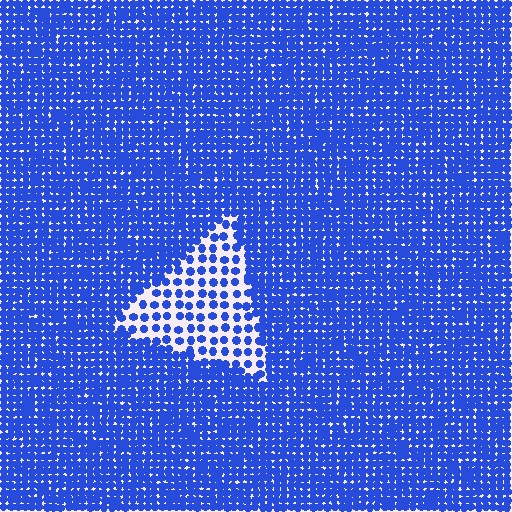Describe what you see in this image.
The image contains small blue elements arranged at two different densities. A triangle-shaped region is visible where the elements are less densely packed than the surrounding area.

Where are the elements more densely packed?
The elements are more densely packed outside the triangle boundary.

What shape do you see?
I see a triangle.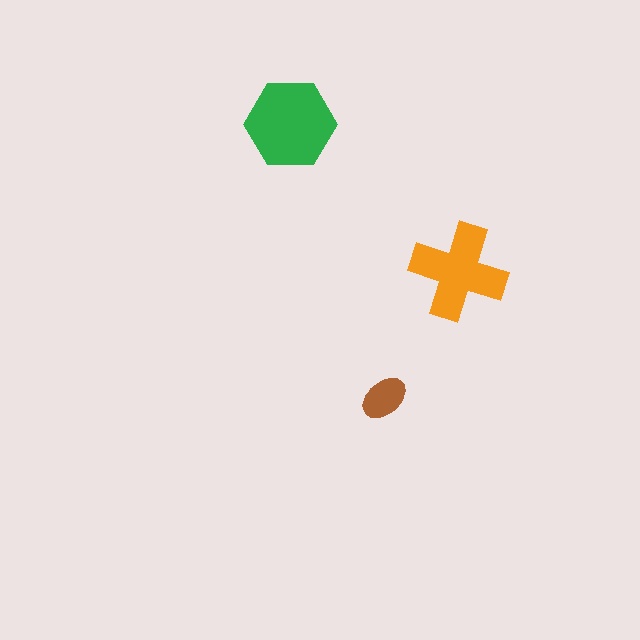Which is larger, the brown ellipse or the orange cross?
The orange cross.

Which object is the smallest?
The brown ellipse.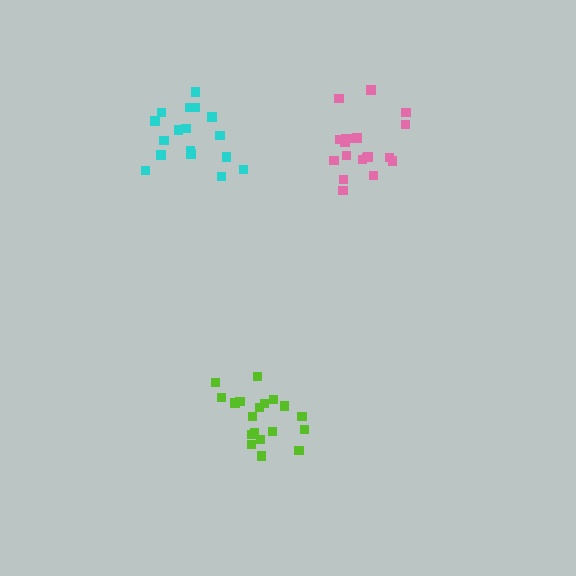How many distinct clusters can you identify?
There are 3 distinct clusters.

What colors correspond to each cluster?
The clusters are colored: lime, pink, cyan.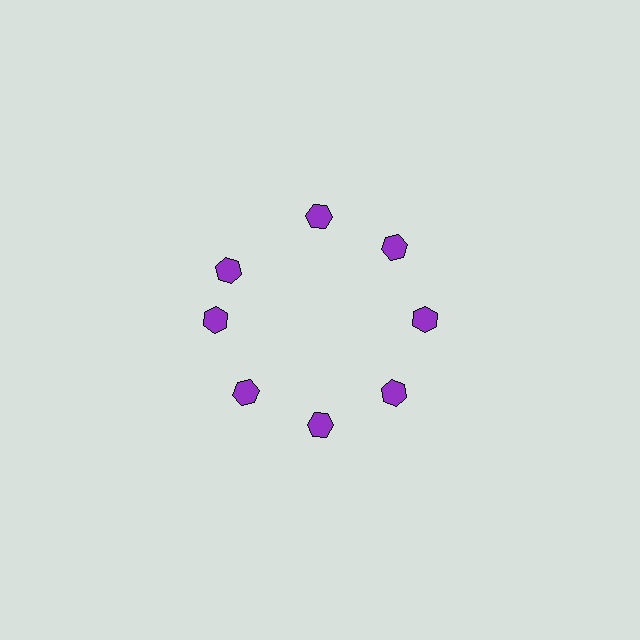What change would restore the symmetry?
The symmetry would be restored by rotating it back into even spacing with its neighbors so that all 8 hexagons sit at equal angles and equal distance from the center.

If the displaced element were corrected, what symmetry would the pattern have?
It would have 8-fold rotational symmetry — the pattern would map onto itself every 45 degrees.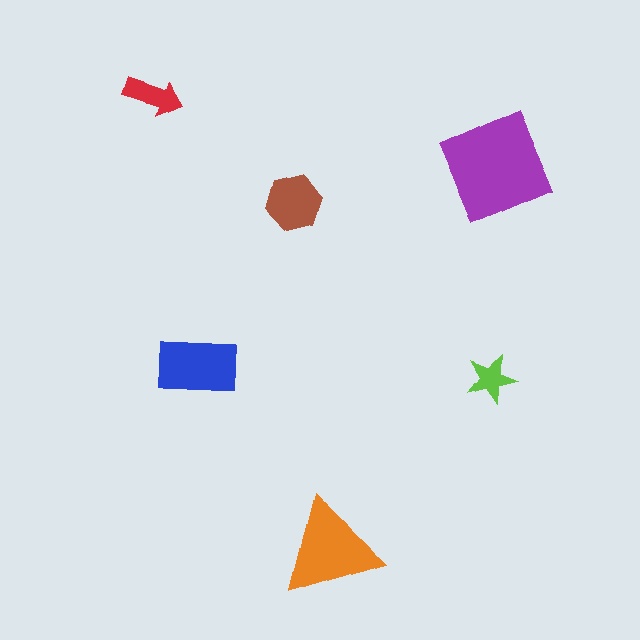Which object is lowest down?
The orange triangle is bottommost.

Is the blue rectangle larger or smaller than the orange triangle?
Smaller.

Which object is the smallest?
The lime star.